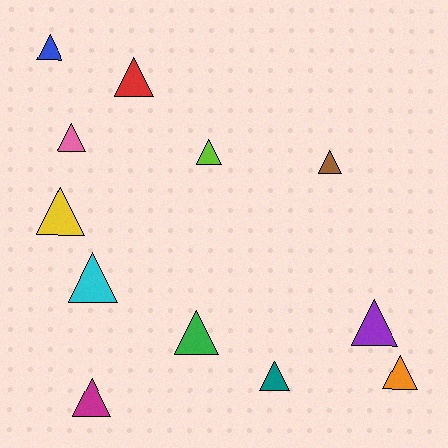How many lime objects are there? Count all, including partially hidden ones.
There is 1 lime object.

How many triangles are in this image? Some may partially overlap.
There are 12 triangles.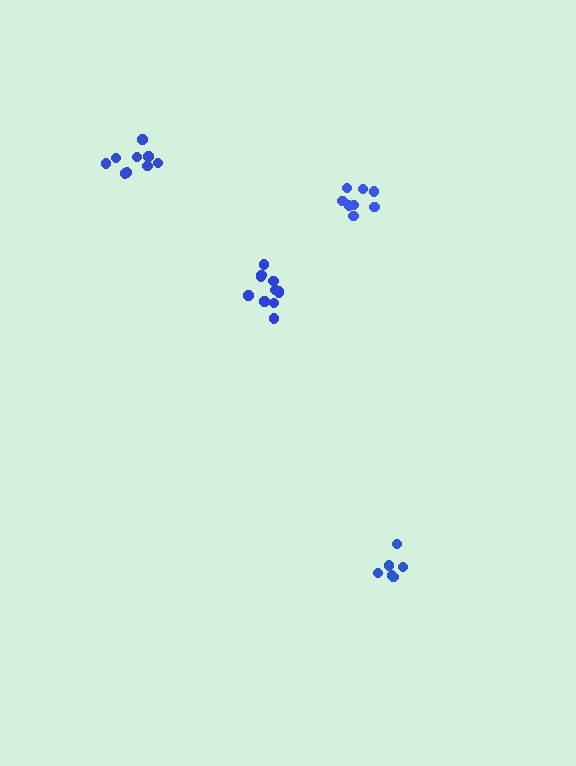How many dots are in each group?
Group 1: 8 dots, Group 2: 11 dots, Group 3: 9 dots, Group 4: 6 dots (34 total).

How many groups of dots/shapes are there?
There are 4 groups.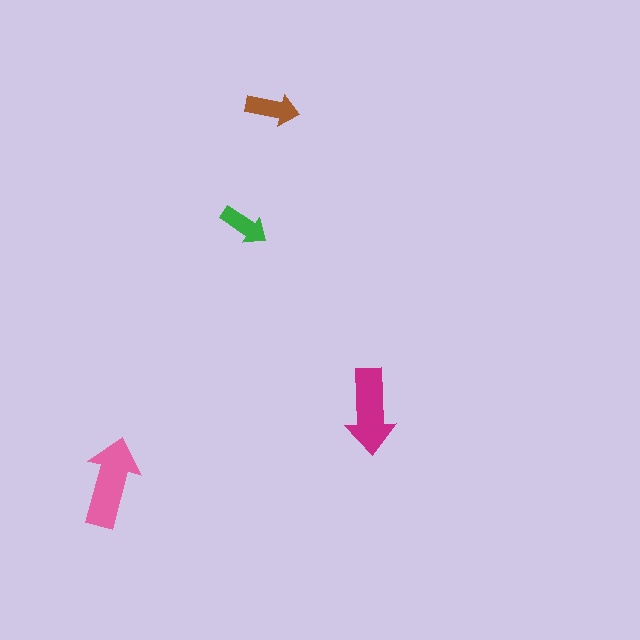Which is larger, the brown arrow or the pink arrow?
The pink one.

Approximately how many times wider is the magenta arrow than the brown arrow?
About 1.5 times wider.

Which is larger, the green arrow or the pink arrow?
The pink one.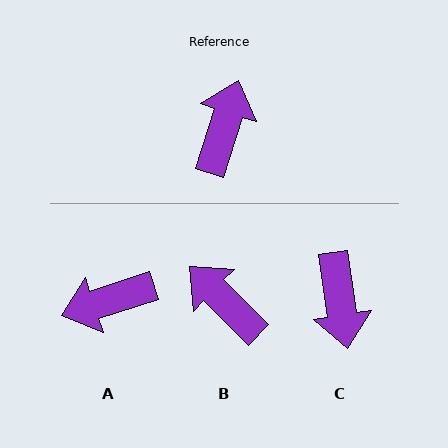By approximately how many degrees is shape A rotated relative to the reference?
Approximately 126 degrees counter-clockwise.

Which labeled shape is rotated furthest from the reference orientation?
C, about 154 degrees away.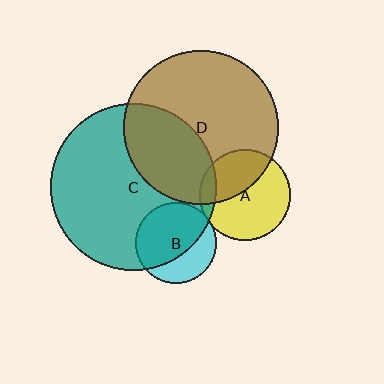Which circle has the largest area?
Circle C (teal).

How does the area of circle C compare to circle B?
Approximately 4.2 times.